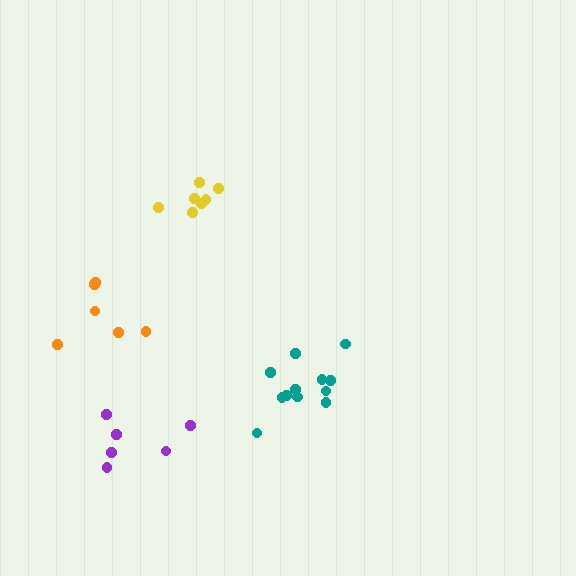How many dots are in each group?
Group 1: 6 dots, Group 2: 12 dots, Group 3: 7 dots, Group 4: 6 dots (31 total).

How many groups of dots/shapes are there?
There are 4 groups.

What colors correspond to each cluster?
The clusters are colored: purple, teal, yellow, orange.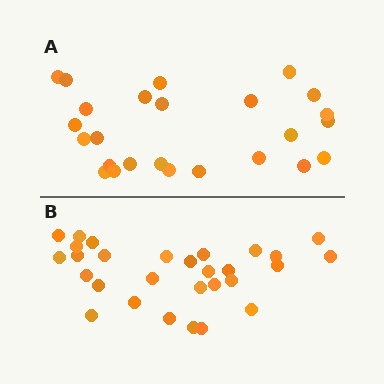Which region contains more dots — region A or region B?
Region B (the bottom region) has more dots.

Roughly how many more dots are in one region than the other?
Region B has about 4 more dots than region A.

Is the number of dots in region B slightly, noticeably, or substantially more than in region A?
Region B has only slightly more — the two regions are fairly close. The ratio is roughly 1.2 to 1.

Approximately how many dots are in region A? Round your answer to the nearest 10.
About 20 dots. (The exact count is 25, which rounds to 20.)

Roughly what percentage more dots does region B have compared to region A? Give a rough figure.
About 15% more.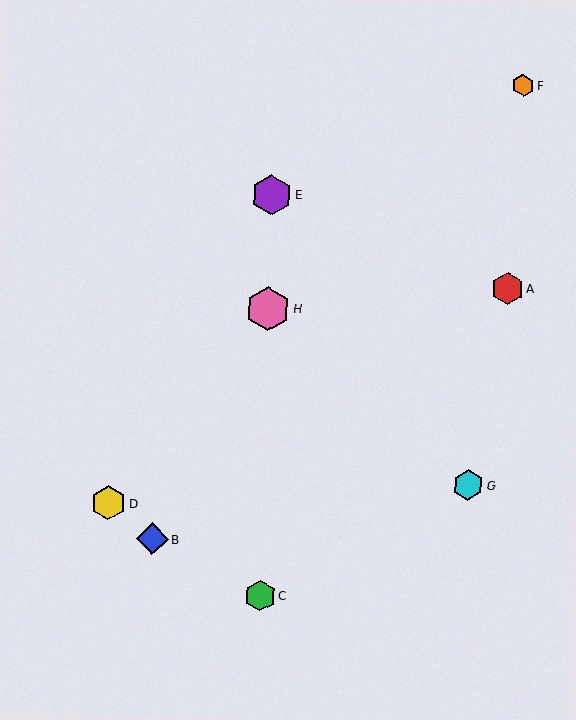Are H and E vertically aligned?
Yes, both are at x≈268.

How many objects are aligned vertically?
3 objects (C, E, H) are aligned vertically.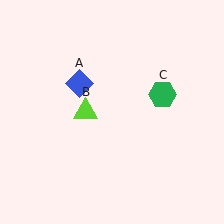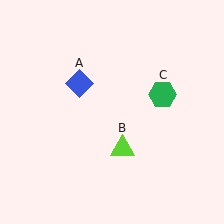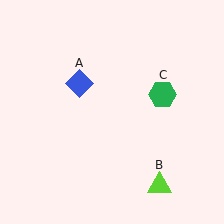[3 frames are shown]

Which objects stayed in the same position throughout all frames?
Blue diamond (object A) and green hexagon (object C) remained stationary.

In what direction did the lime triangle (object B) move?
The lime triangle (object B) moved down and to the right.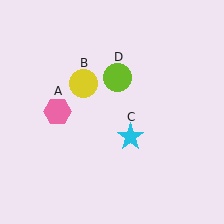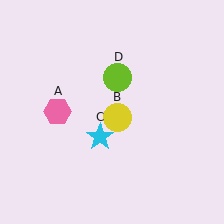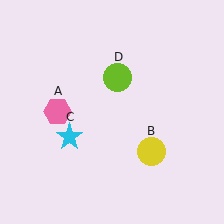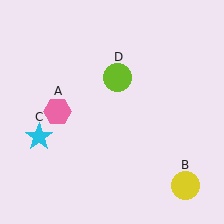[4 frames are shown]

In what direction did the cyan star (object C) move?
The cyan star (object C) moved left.